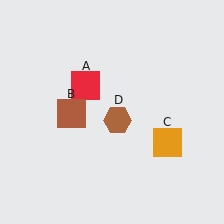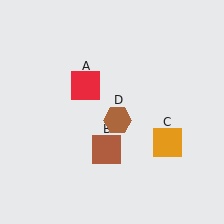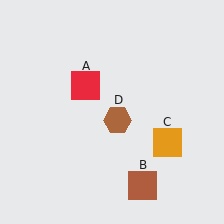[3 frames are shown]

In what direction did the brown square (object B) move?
The brown square (object B) moved down and to the right.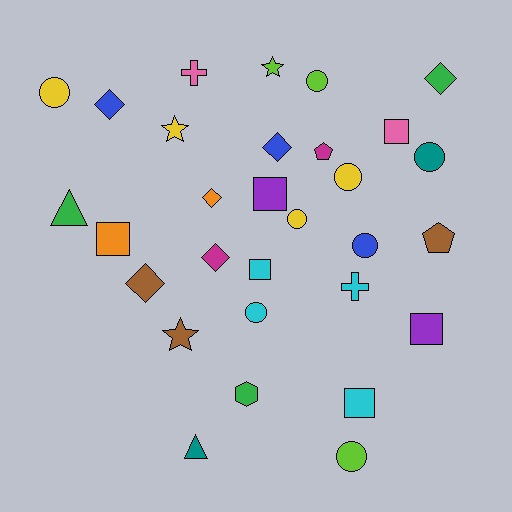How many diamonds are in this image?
There are 6 diamonds.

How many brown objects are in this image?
There are 3 brown objects.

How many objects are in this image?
There are 30 objects.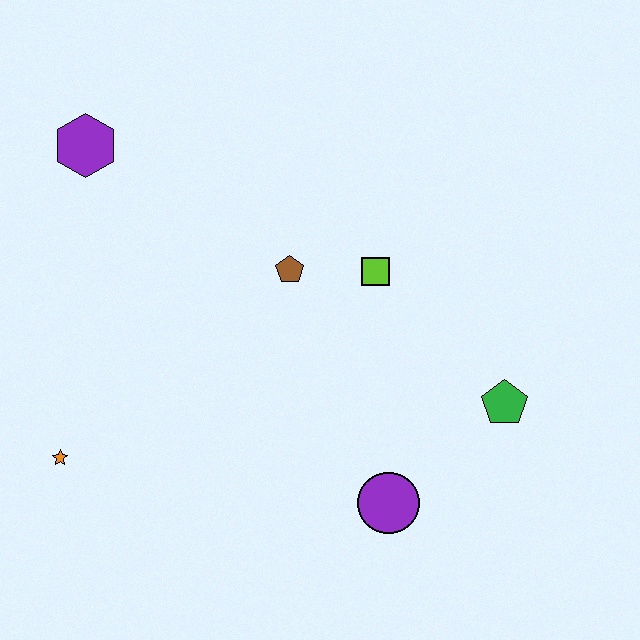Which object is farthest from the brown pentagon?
The orange star is farthest from the brown pentagon.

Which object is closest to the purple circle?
The green pentagon is closest to the purple circle.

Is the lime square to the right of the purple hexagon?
Yes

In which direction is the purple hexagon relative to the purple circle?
The purple hexagon is above the purple circle.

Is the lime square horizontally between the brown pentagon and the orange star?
No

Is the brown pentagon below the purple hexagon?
Yes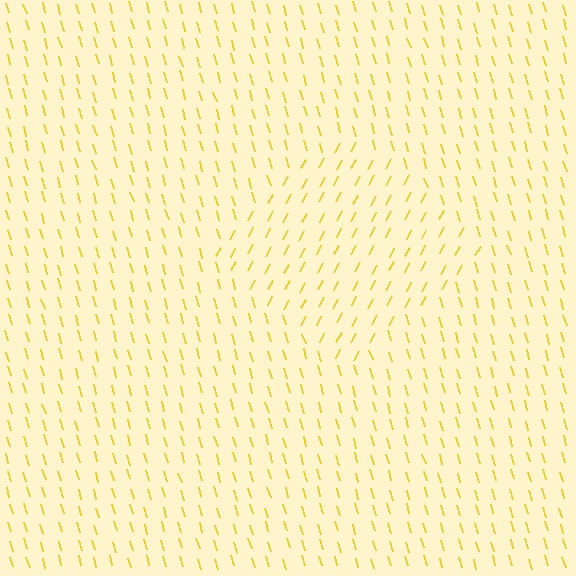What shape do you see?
I see a diamond.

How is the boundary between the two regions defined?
The boundary is defined purely by a change in line orientation (approximately 45 degrees difference). All lines are the same color and thickness.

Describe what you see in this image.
The image is filled with small yellow line segments. A diamond region in the image has lines oriented differently from the surrounding lines, creating a visible texture boundary.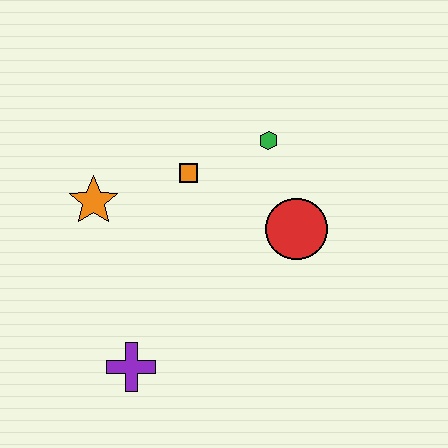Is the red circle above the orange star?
No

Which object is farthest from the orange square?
The purple cross is farthest from the orange square.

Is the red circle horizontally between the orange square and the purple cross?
No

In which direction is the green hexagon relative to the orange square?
The green hexagon is to the right of the orange square.